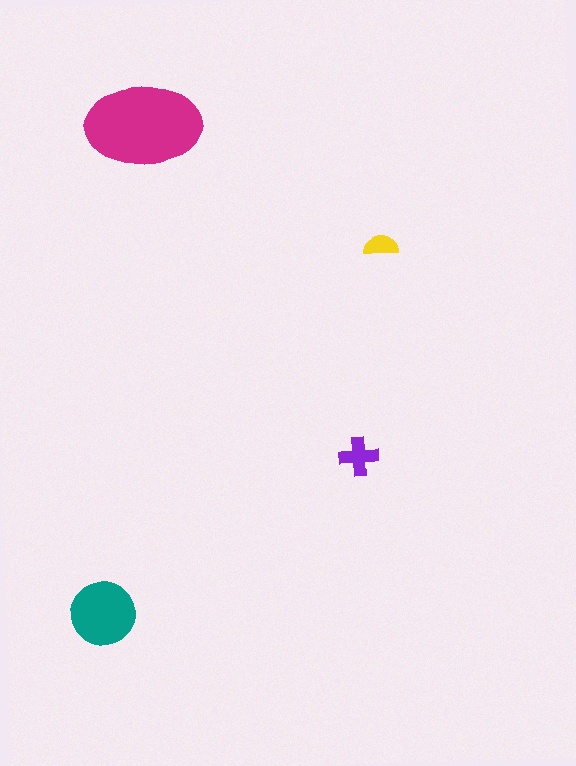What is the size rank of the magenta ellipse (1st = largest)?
1st.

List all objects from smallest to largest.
The yellow semicircle, the purple cross, the teal circle, the magenta ellipse.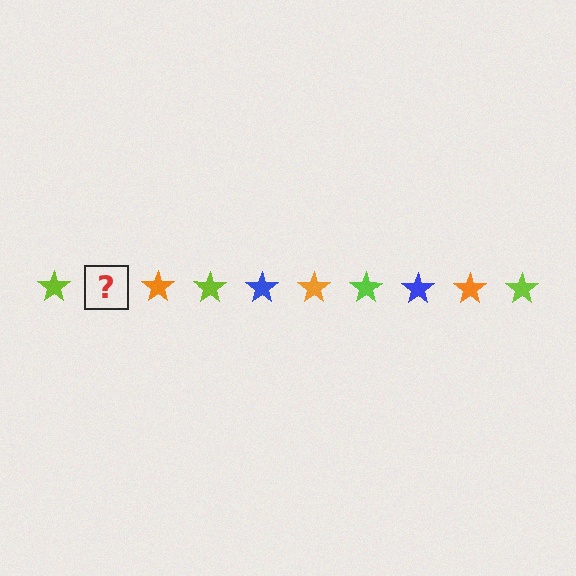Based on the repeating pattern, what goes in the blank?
The blank should be a blue star.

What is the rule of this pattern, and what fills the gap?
The rule is that the pattern cycles through lime, blue, orange stars. The gap should be filled with a blue star.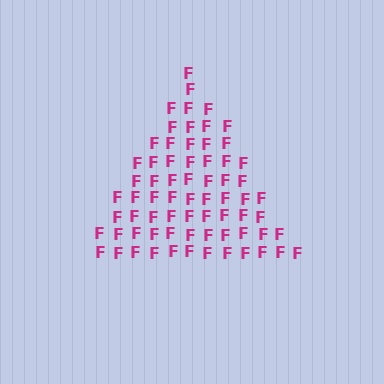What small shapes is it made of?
It is made of small letter F's.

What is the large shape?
The large shape is a triangle.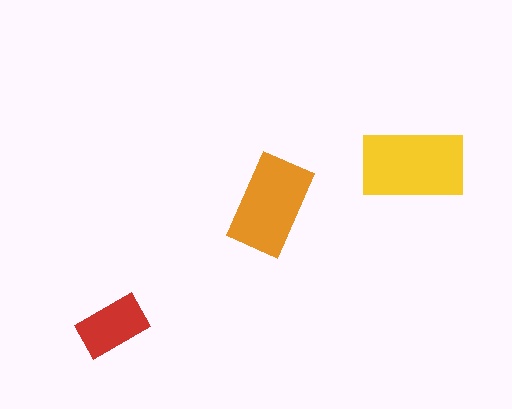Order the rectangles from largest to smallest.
the yellow one, the orange one, the red one.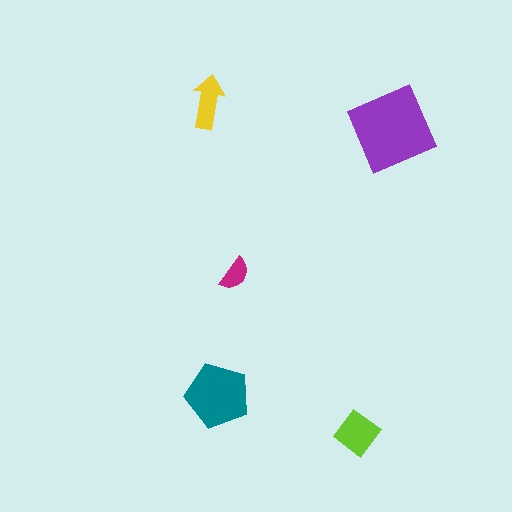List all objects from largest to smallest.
The purple square, the teal pentagon, the lime diamond, the yellow arrow, the magenta semicircle.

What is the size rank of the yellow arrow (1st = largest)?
4th.